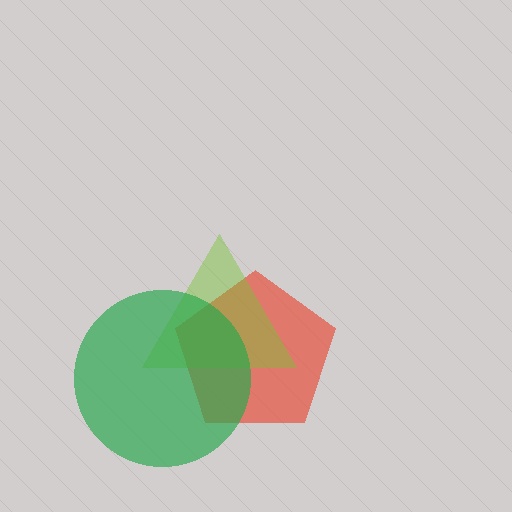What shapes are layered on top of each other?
The layered shapes are: a red pentagon, a lime triangle, a green circle.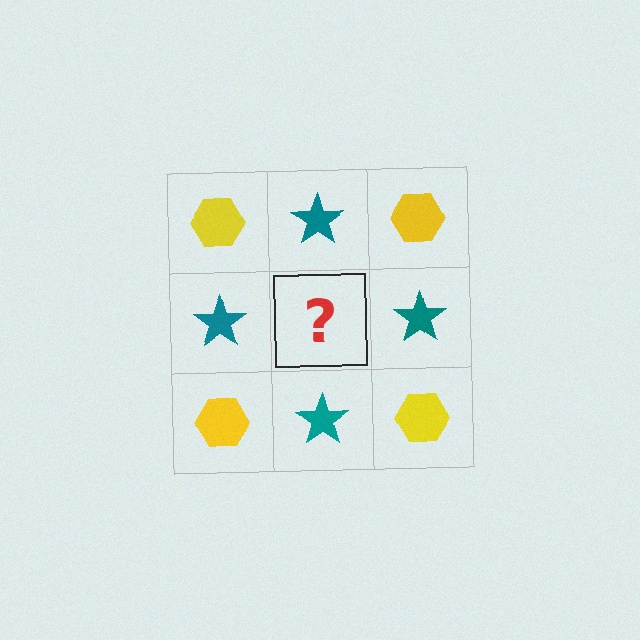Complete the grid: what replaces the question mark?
The question mark should be replaced with a yellow hexagon.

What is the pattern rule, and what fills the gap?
The rule is that it alternates yellow hexagon and teal star in a checkerboard pattern. The gap should be filled with a yellow hexagon.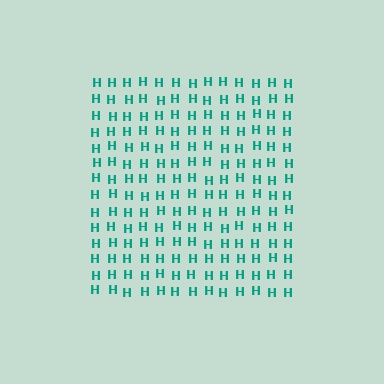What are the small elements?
The small elements are letter H's.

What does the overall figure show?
The overall figure shows a square.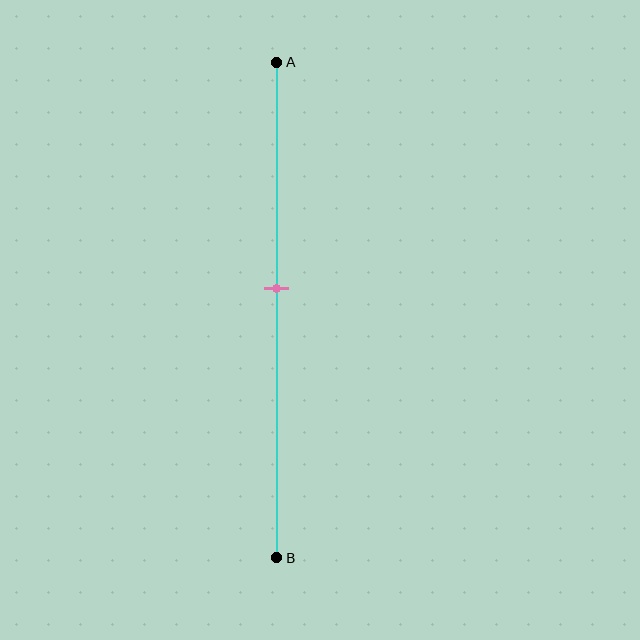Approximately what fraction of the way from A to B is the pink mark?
The pink mark is approximately 45% of the way from A to B.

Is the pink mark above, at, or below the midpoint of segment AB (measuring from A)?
The pink mark is above the midpoint of segment AB.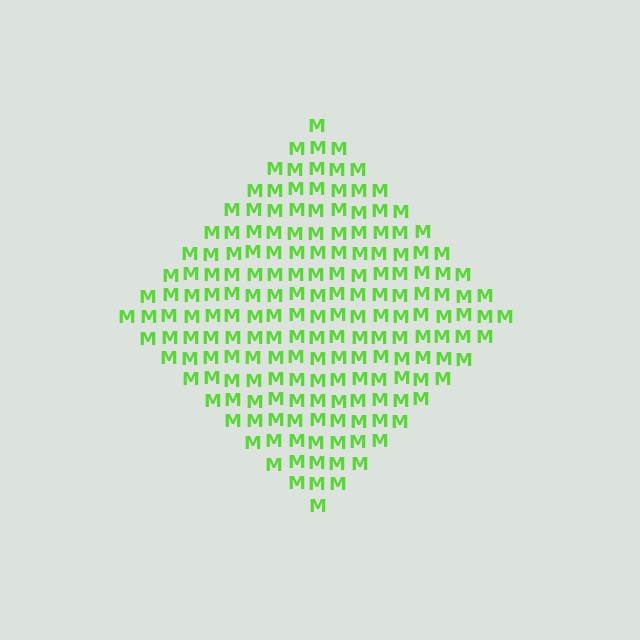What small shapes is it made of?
It is made of small letter M's.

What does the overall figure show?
The overall figure shows a diamond.